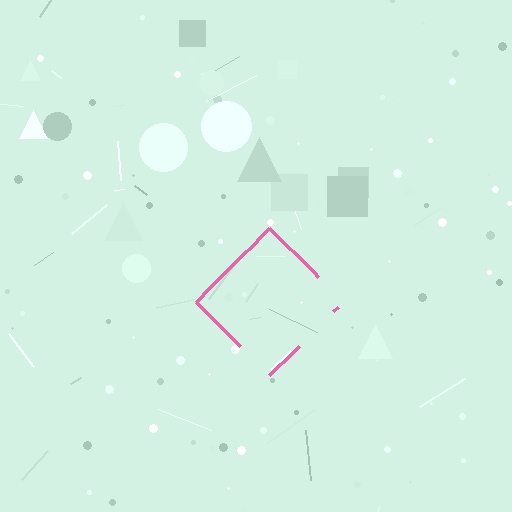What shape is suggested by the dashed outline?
The dashed outline suggests a diamond.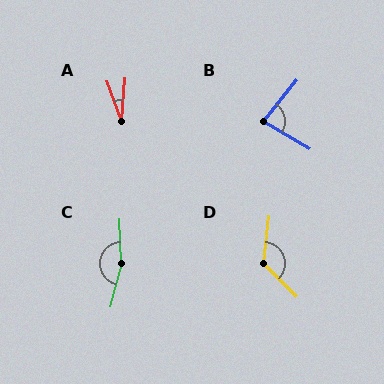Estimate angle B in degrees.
Approximately 82 degrees.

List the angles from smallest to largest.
A (24°), B (82°), D (129°), C (164°).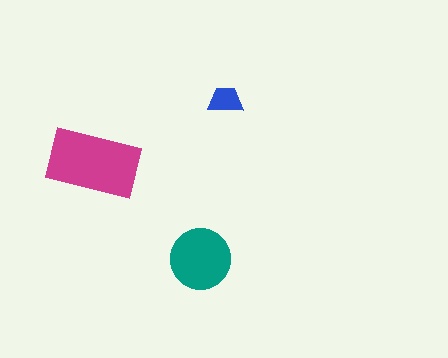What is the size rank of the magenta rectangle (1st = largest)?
1st.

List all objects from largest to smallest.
The magenta rectangle, the teal circle, the blue trapezoid.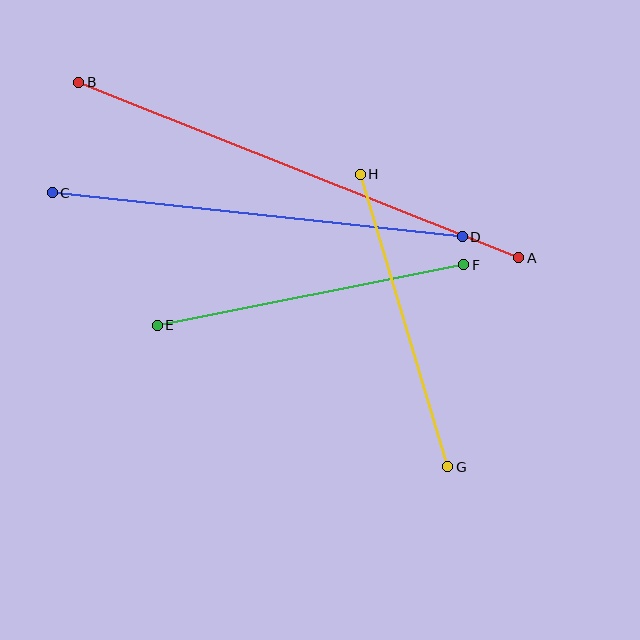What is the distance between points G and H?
The distance is approximately 306 pixels.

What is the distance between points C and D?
The distance is approximately 412 pixels.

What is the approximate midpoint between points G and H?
The midpoint is at approximately (404, 320) pixels.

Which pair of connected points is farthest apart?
Points A and B are farthest apart.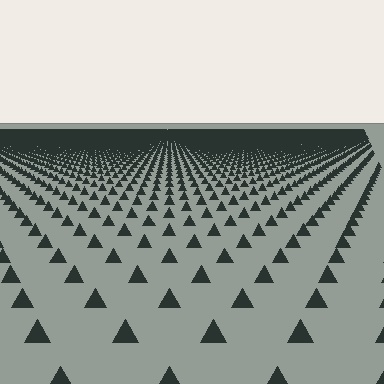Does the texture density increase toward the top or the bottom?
Density increases toward the top.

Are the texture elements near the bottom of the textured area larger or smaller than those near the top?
Larger. Near the bottom, elements are closer to the viewer and appear at a bigger on-screen size.